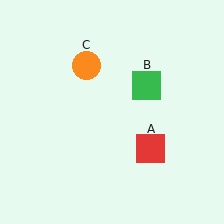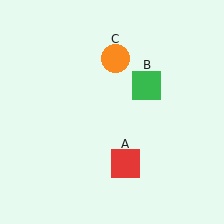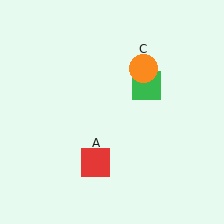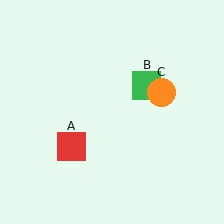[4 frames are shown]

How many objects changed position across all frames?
2 objects changed position: red square (object A), orange circle (object C).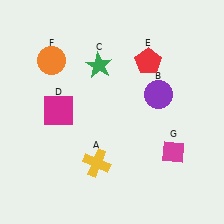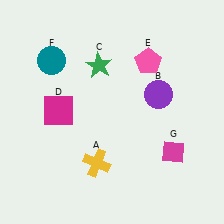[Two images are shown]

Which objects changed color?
E changed from red to pink. F changed from orange to teal.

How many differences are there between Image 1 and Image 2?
There are 2 differences between the two images.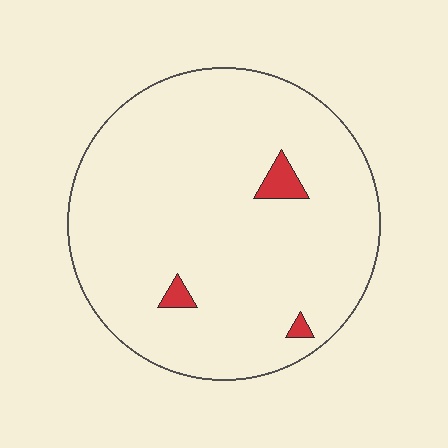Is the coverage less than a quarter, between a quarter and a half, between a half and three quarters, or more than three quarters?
Less than a quarter.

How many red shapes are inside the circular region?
3.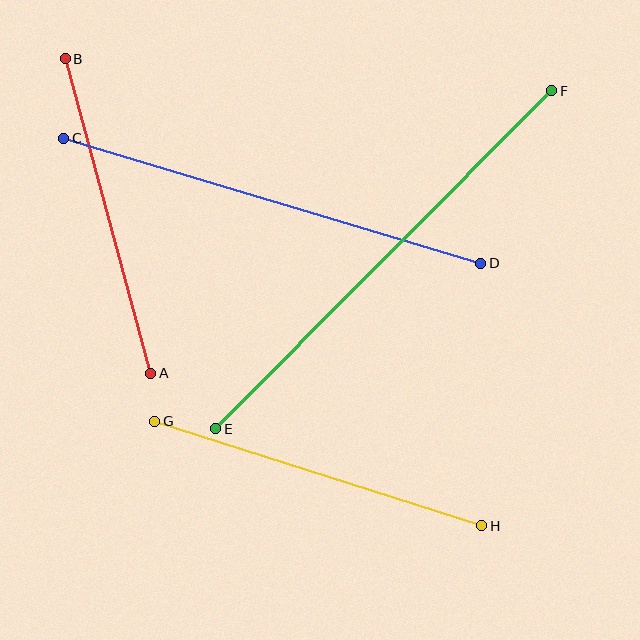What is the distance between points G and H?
The distance is approximately 343 pixels.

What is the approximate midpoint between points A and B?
The midpoint is at approximately (108, 216) pixels.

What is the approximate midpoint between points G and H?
The midpoint is at approximately (318, 474) pixels.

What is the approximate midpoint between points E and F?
The midpoint is at approximately (384, 260) pixels.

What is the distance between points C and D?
The distance is approximately 435 pixels.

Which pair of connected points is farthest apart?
Points E and F are farthest apart.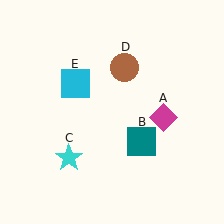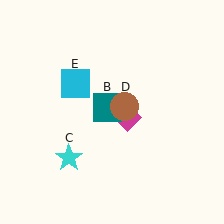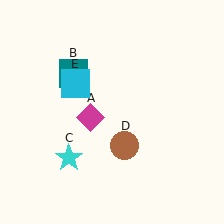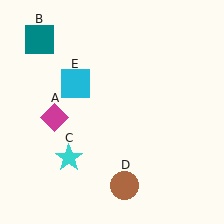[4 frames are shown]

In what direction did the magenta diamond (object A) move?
The magenta diamond (object A) moved left.